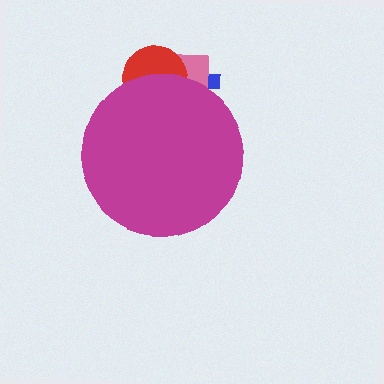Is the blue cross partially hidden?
Yes, the blue cross is partially hidden behind the magenta circle.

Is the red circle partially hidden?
Yes, the red circle is partially hidden behind the magenta circle.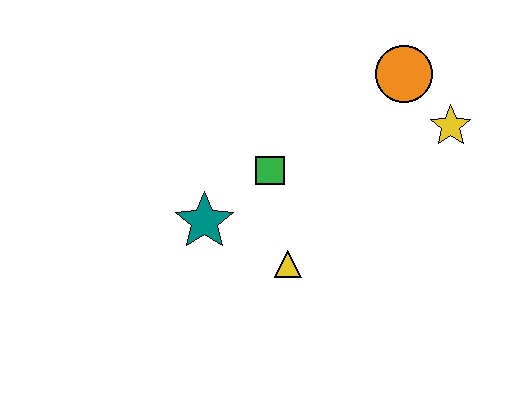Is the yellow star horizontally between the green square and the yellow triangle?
No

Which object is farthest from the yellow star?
The teal star is farthest from the yellow star.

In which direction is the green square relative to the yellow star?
The green square is to the left of the yellow star.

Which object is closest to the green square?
The teal star is closest to the green square.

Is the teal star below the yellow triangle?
No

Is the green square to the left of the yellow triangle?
Yes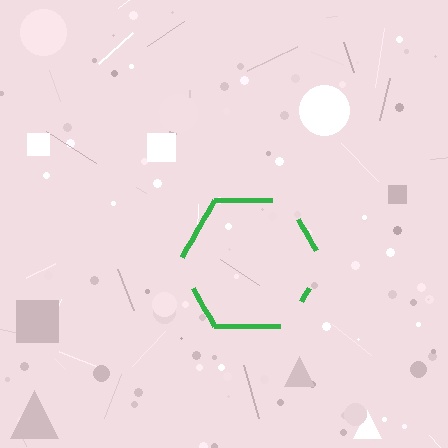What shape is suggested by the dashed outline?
The dashed outline suggests a hexagon.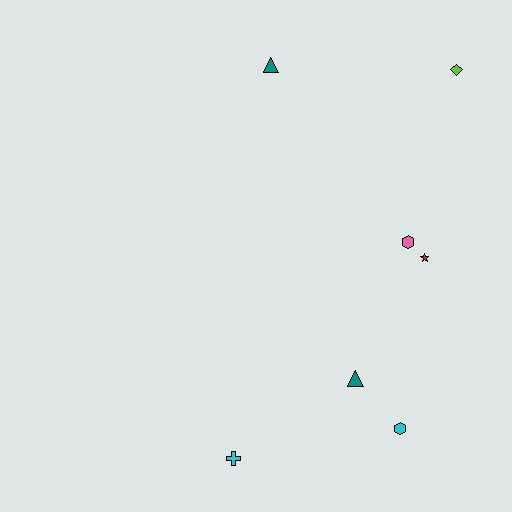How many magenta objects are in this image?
There are no magenta objects.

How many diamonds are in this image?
There is 1 diamond.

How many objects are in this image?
There are 7 objects.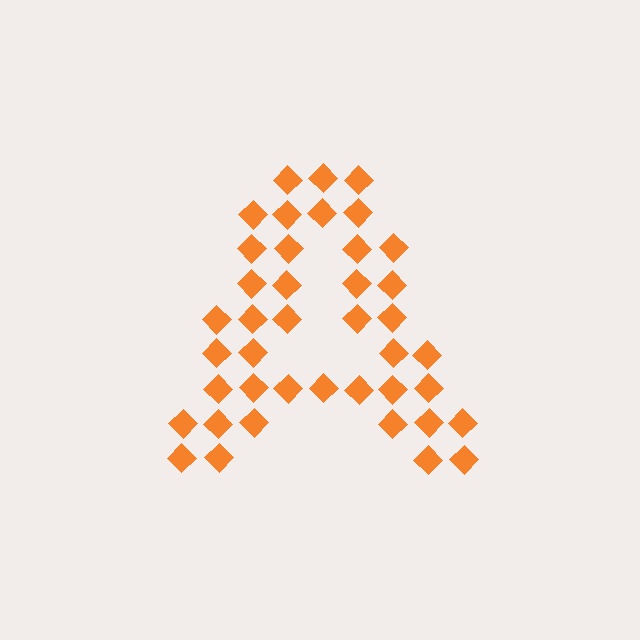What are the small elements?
The small elements are diamonds.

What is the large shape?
The large shape is the letter A.